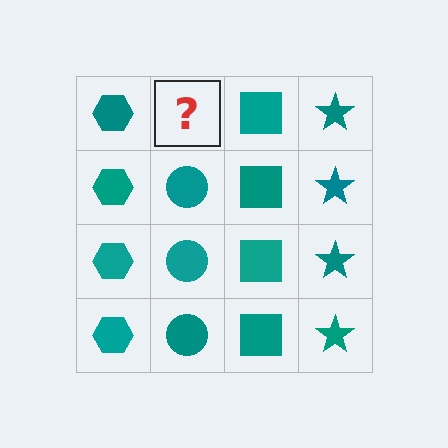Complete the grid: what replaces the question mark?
The question mark should be replaced with a teal circle.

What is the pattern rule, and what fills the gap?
The rule is that each column has a consistent shape. The gap should be filled with a teal circle.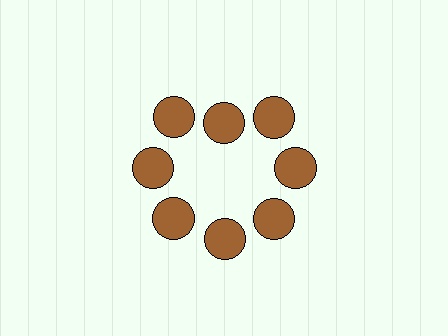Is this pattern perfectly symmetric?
No. The 8 brown circles are arranged in a ring, but one element near the 12 o'clock position is pulled inward toward the center, breaking the 8-fold rotational symmetry.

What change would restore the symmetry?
The symmetry would be restored by moving it outward, back onto the ring so that all 8 circles sit at equal angles and equal distance from the center.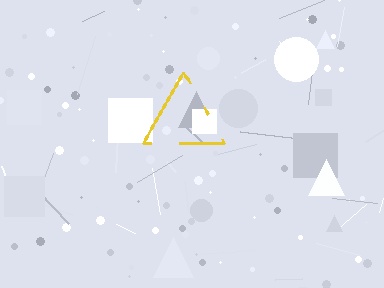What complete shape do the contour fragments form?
The contour fragments form a triangle.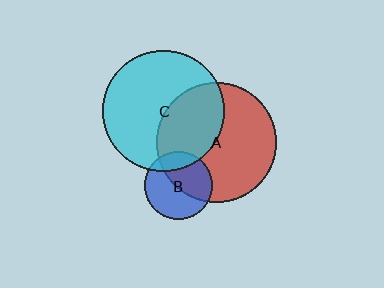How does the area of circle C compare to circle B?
Approximately 3.2 times.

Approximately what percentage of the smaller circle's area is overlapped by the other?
Approximately 40%.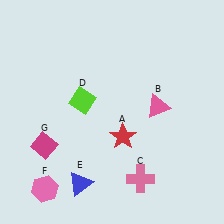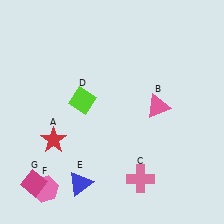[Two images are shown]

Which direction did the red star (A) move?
The red star (A) moved left.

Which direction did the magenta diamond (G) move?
The magenta diamond (G) moved down.